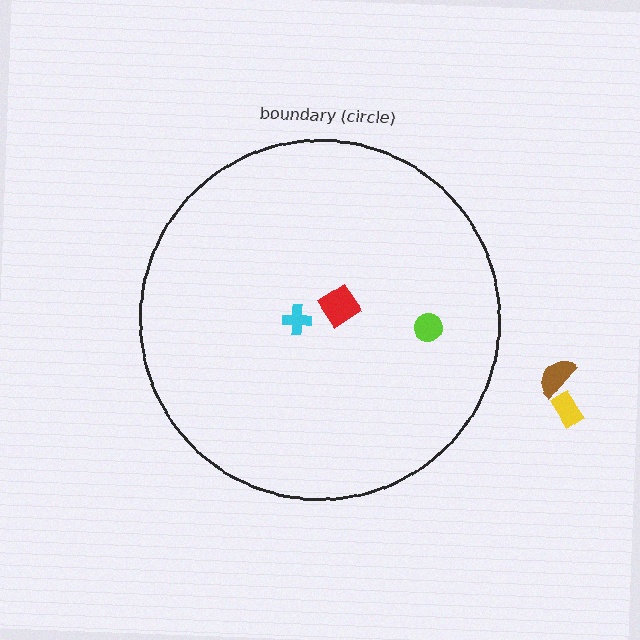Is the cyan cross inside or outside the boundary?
Inside.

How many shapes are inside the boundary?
3 inside, 2 outside.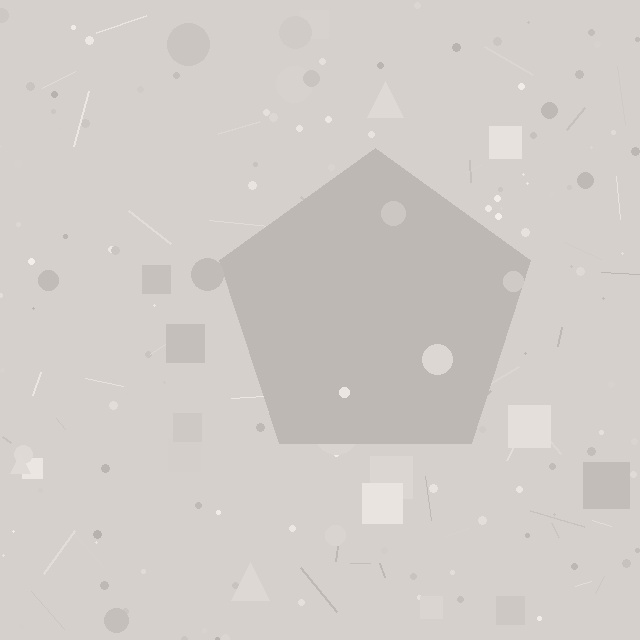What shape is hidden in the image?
A pentagon is hidden in the image.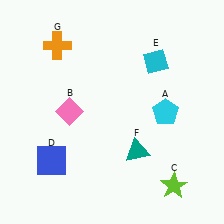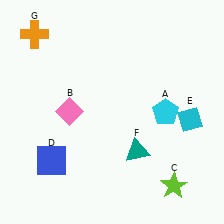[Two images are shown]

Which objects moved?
The objects that moved are: the cyan diamond (E), the orange cross (G).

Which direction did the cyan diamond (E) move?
The cyan diamond (E) moved down.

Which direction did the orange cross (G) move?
The orange cross (G) moved left.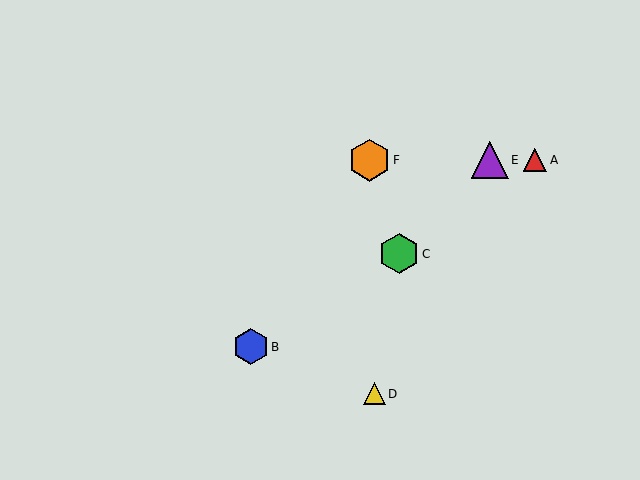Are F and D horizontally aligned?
No, F is at y≈160 and D is at y≈394.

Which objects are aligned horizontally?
Objects A, E, F are aligned horizontally.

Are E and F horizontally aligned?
Yes, both are at y≈160.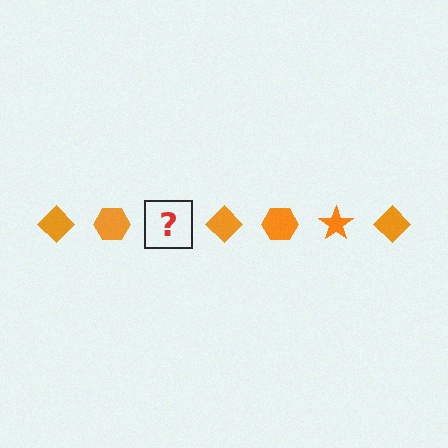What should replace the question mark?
The question mark should be replaced with an orange star.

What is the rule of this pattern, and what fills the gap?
The rule is that the pattern cycles through diamond, hexagon, star shapes in orange. The gap should be filled with an orange star.